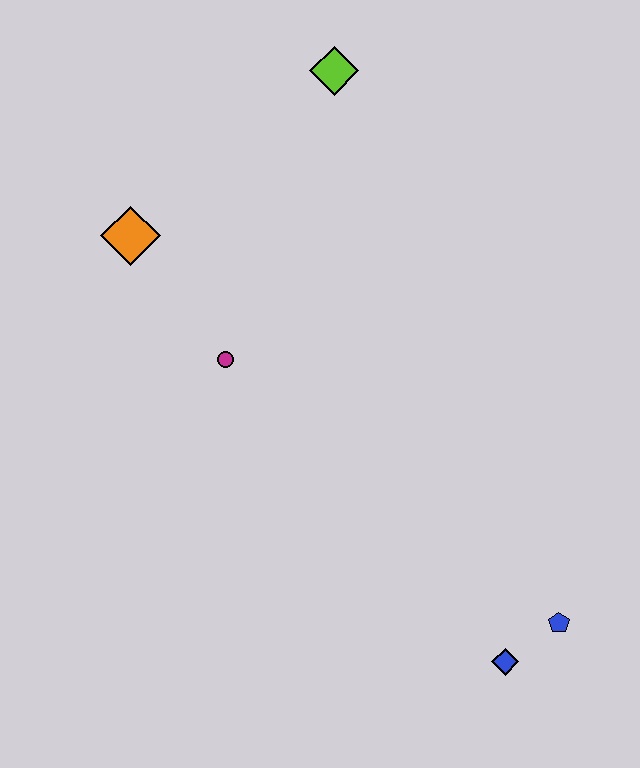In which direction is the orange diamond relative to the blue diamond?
The orange diamond is above the blue diamond.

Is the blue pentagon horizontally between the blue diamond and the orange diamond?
No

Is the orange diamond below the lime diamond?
Yes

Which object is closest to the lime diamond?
The orange diamond is closest to the lime diamond.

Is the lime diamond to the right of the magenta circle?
Yes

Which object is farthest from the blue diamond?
The lime diamond is farthest from the blue diamond.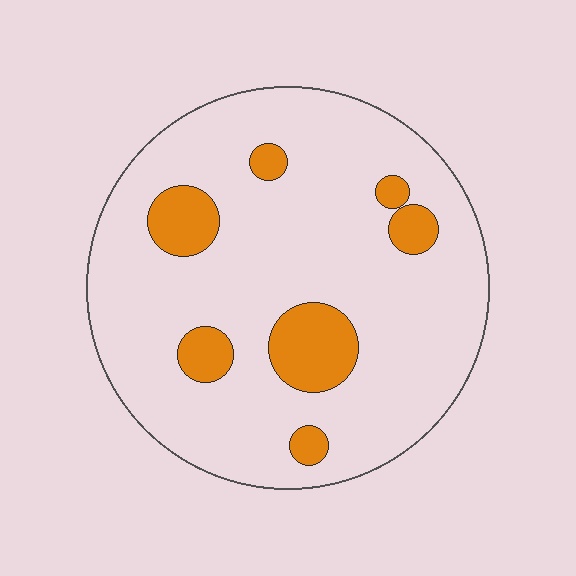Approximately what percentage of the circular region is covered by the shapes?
Approximately 15%.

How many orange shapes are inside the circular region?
7.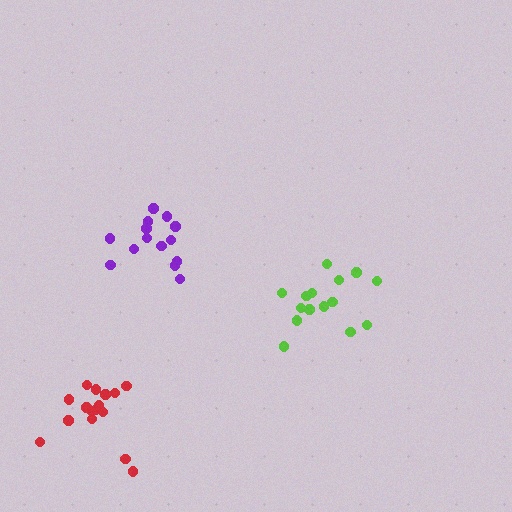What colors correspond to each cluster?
The clusters are colored: purple, lime, red.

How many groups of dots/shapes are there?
There are 3 groups.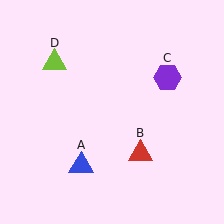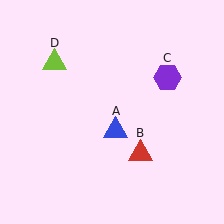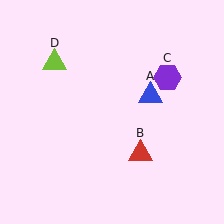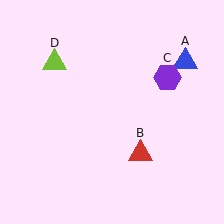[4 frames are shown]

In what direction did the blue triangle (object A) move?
The blue triangle (object A) moved up and to the right.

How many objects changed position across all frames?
1 object changed position: blue triangle (object A).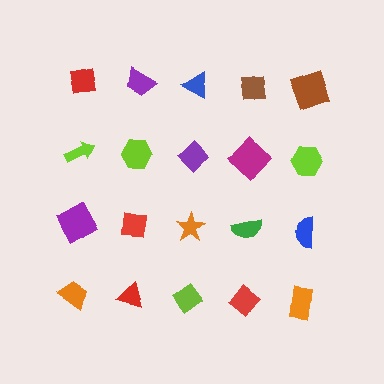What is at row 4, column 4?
A red diamond.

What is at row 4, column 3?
A lime diamond.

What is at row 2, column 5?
A lime hexagon.